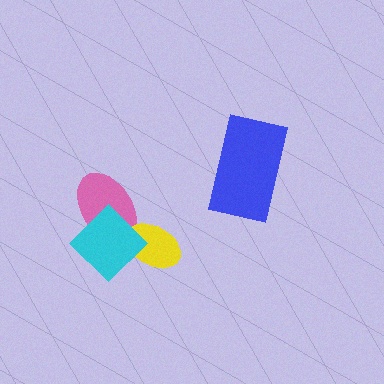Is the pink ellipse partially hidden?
Yes, it is partially covered by another shape.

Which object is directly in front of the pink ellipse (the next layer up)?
The yellow ellipse is directly in front of the pink ellipse.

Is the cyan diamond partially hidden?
No, no other shape covers it.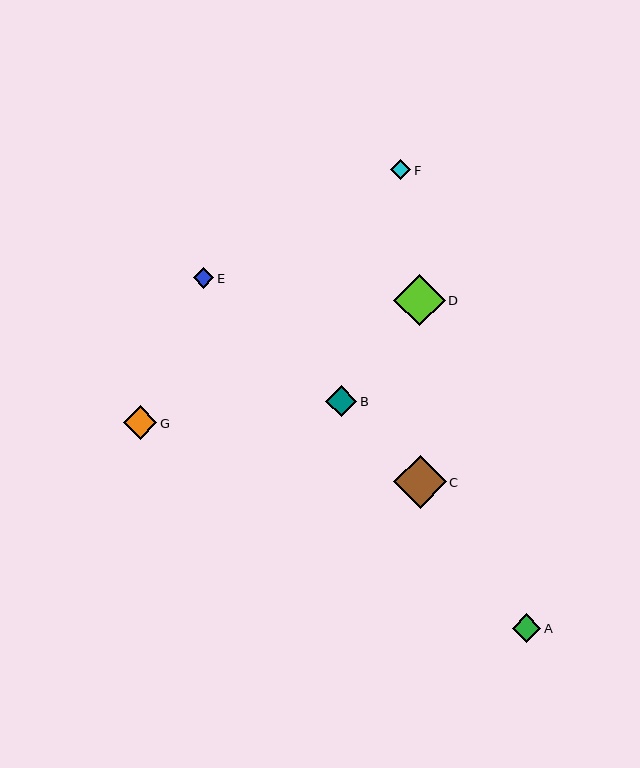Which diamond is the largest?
Diamond C is the largest with a size of approximately 53 pixels.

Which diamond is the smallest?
Diamond E is the smallest with a size of approximately 20 pixels.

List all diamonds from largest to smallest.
From largest to smallest: C, D, G, B, A, F, E.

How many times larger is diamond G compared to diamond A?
Diamond G is approximately 1.2 times the size of diamond A.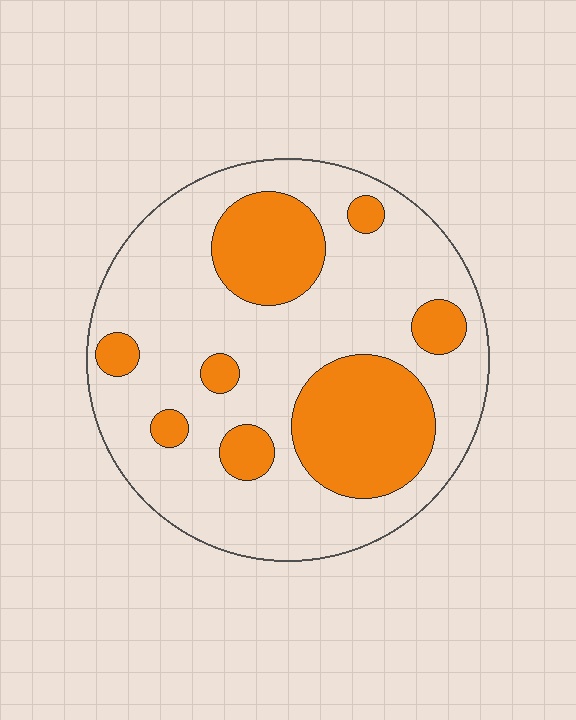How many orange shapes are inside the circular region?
8.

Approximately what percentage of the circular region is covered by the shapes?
Approximately 30%.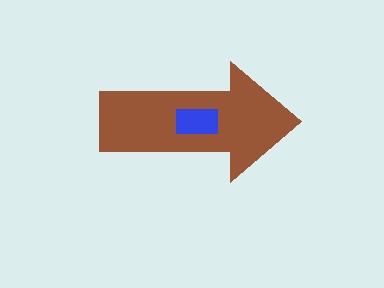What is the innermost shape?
The blue rectangle.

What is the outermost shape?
The brown arrow.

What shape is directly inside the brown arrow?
The blue rectangle.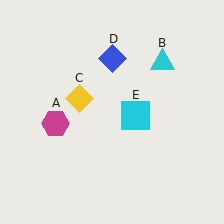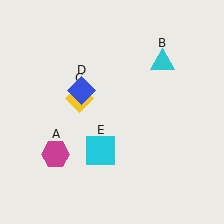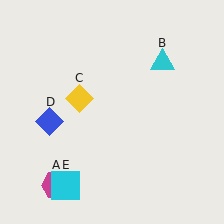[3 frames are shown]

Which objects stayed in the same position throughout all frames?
Cyan triangle (object B) and yellow diamond (object C) remained stationary.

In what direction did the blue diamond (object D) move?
The blue diamond (object D) moved down and to the left.